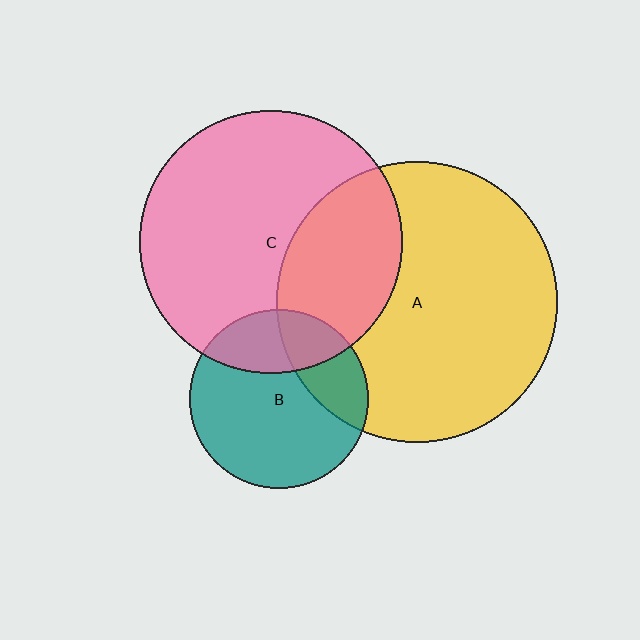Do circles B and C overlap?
Yes.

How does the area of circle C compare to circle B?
Approximately 2.2 times.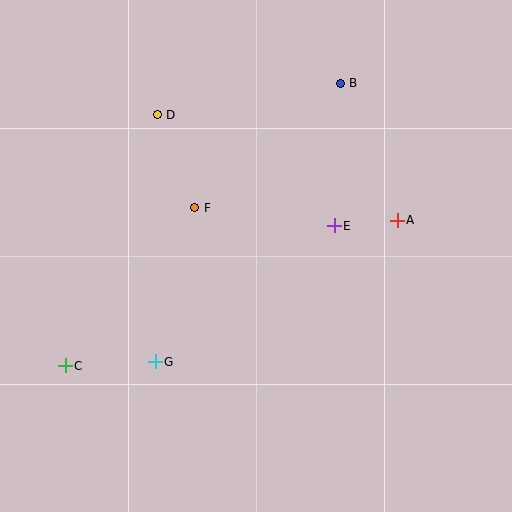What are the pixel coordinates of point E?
Point E is at (334, 226).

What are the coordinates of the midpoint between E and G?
The midpoint between E and G is at (245, 294).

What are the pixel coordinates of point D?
Point D is at (157, 115).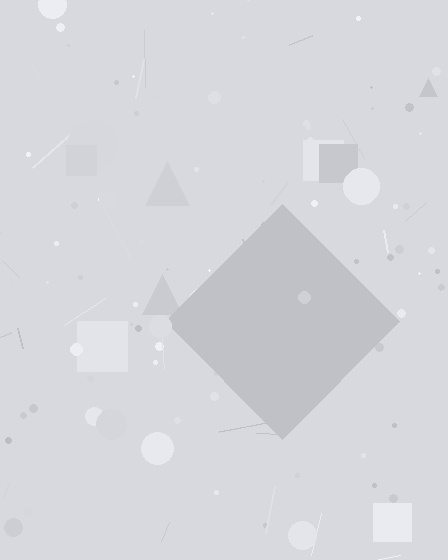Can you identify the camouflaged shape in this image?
The camouflaged shape is a diamond.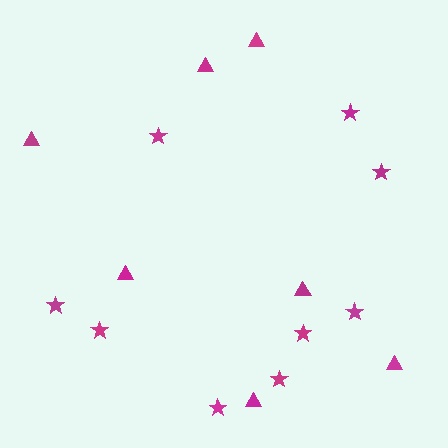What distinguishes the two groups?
There are 2 groups: one group of triangles (7) and one group of stars (9).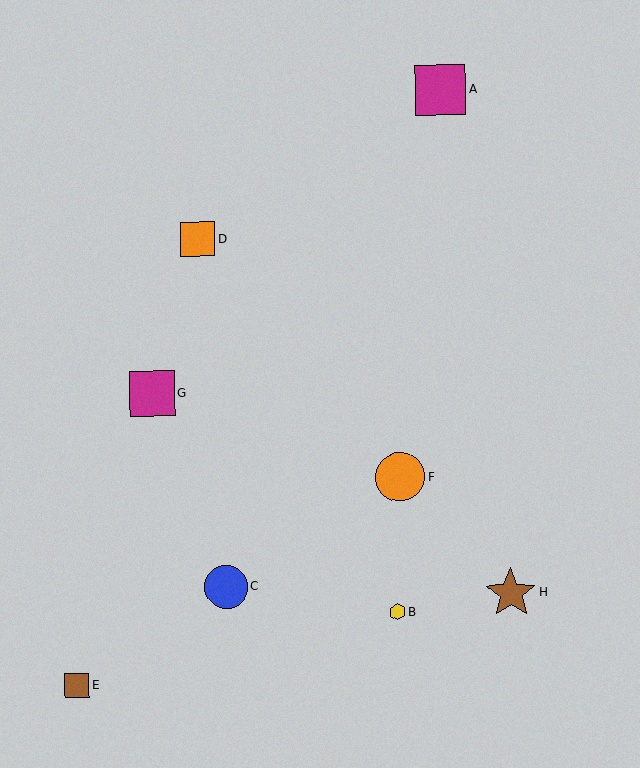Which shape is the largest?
The brown star (labeled H) is the largest.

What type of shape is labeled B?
Shape B is a yellow hexagon.